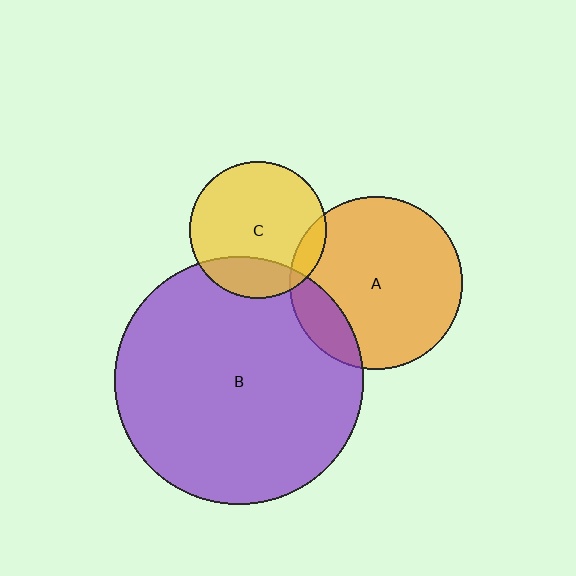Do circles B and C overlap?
Yes.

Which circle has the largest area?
Circle B (purple).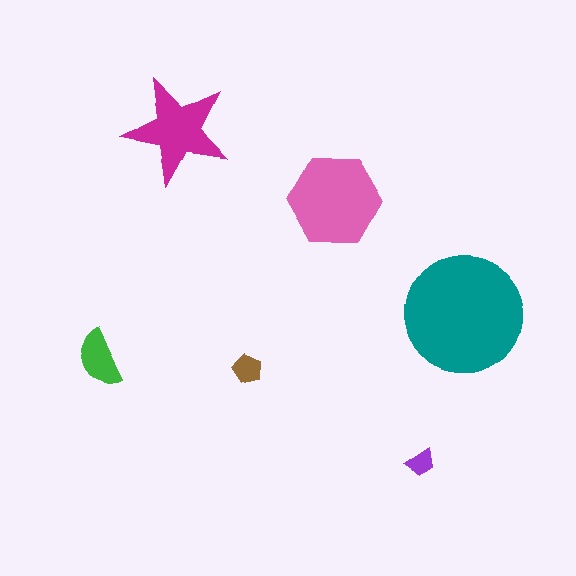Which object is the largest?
The teal circle.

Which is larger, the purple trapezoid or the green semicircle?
The green semicircle.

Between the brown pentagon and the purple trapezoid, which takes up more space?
The brown pentagon.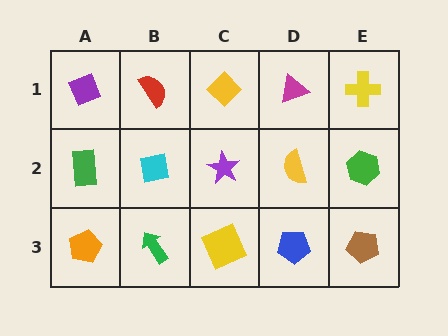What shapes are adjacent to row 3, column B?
A cyan square (row 2, column B), an orange pentagon (row 3, column A), a yellow square (row 3, column C).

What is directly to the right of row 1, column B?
A yellow diamond.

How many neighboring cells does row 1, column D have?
3.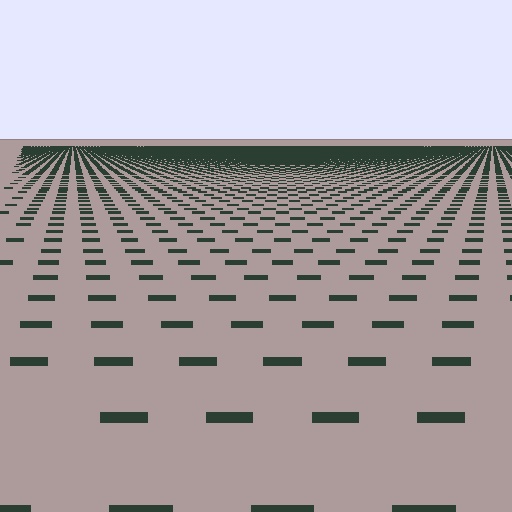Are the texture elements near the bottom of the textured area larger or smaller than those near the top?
Larger. Near the bottom, elements are closer to the viewer and appear at a bigger on-screen size.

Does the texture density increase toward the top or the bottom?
Density increases toward the top.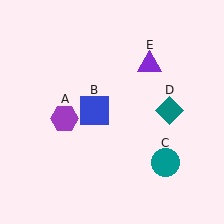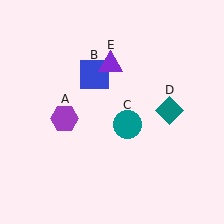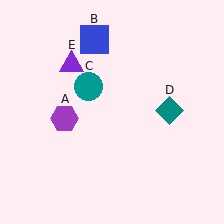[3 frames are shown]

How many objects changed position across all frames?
3 objects changed position: blue square (object B), teal circle (object C), purple triangle (object E).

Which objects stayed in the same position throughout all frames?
Purple hexagon (object A) and teal diamond (object D) remained stationary.